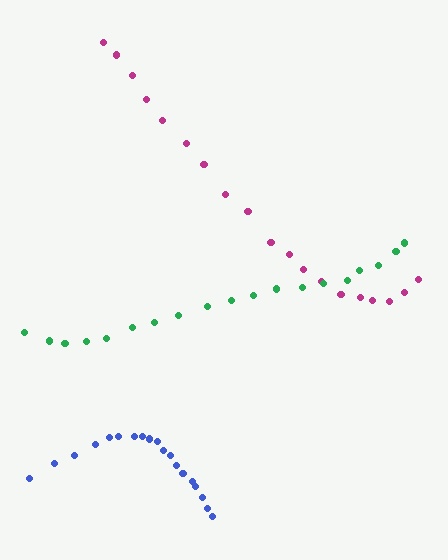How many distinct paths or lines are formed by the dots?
There are 3 distinct paths.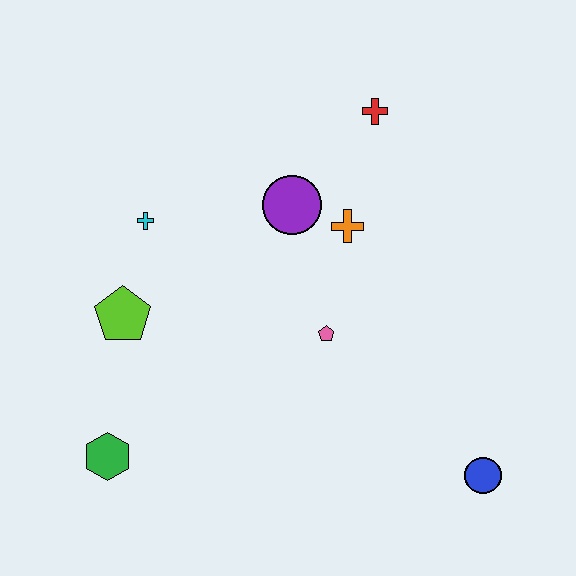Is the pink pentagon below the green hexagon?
No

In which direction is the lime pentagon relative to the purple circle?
The lime pentagon is to the left of the purple circle.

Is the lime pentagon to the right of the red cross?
No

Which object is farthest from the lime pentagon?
The blue circle is farthest from the lime pentagon.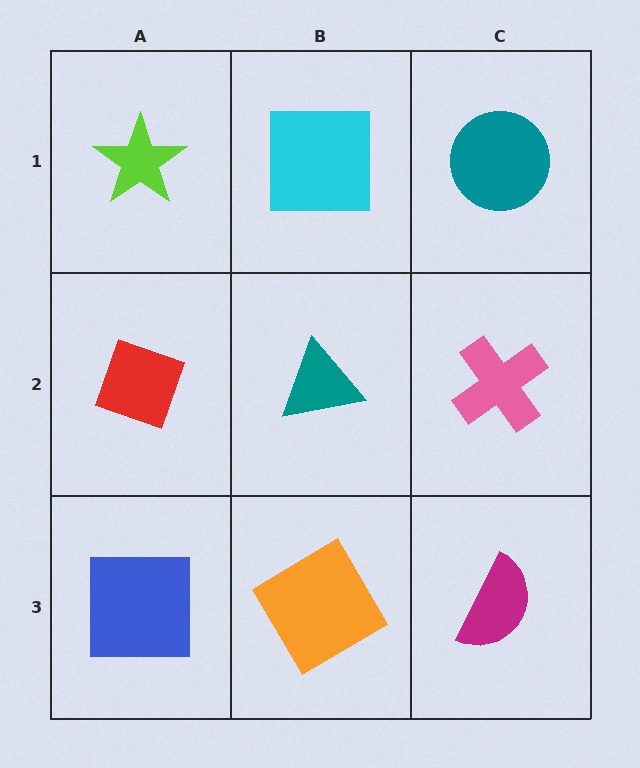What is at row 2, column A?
A red diamond.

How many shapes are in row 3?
3 shapes.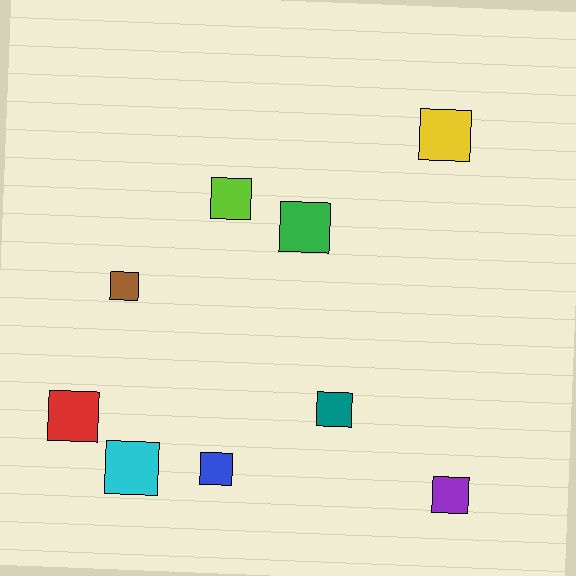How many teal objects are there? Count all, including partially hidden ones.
There is 1 teal object.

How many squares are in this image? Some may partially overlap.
There are 9 squares.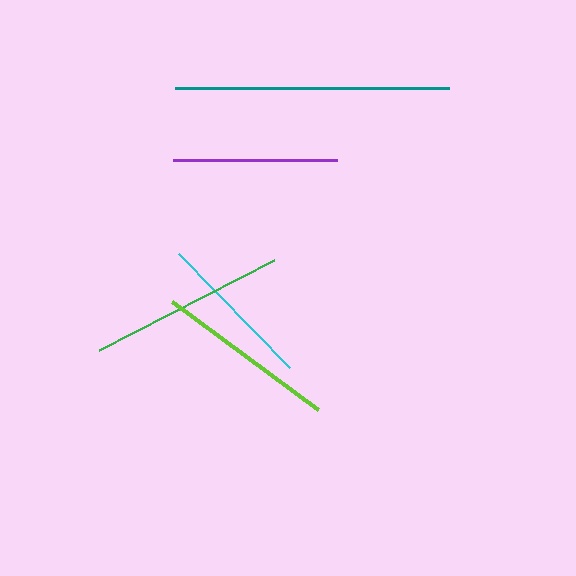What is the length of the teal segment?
The teal segment is approximately 275 pixels long.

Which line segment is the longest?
The teal line is the longest at approximately 275 pixels.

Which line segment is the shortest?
The cyan line is the shortest at approximately 159 pixels.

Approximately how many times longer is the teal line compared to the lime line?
The teal line is approximately 1.5 times the length of the lime line.